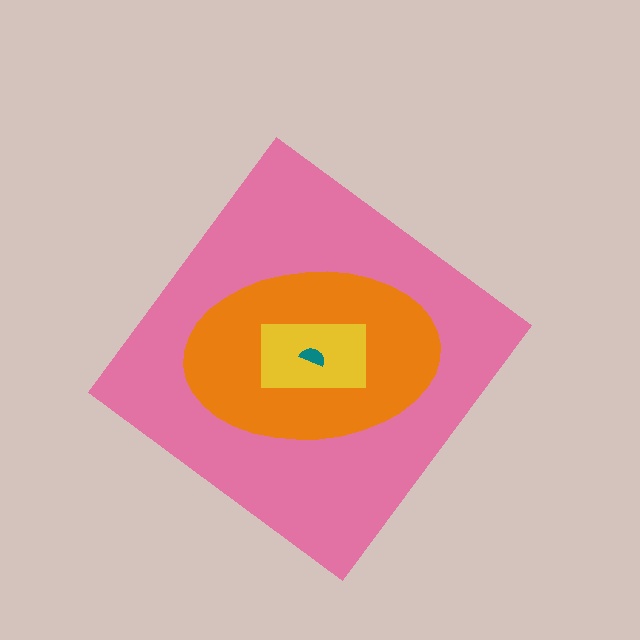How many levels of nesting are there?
4.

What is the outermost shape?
The pink diamond.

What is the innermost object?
The teal semicircle.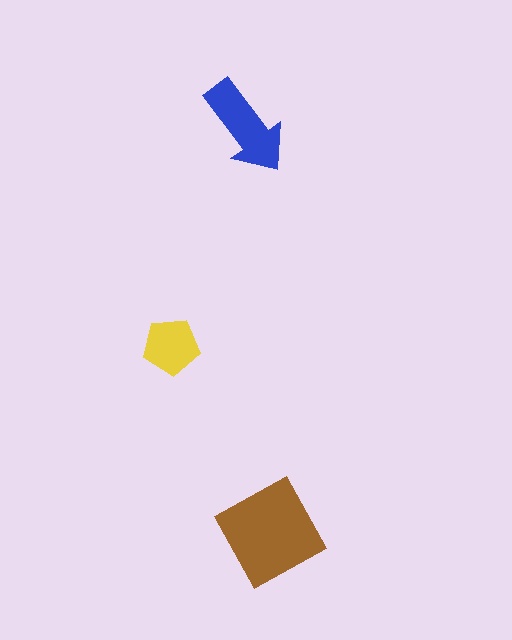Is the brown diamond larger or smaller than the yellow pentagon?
Larger.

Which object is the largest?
The brown diamond.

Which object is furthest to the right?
The brown diamond is rightmost.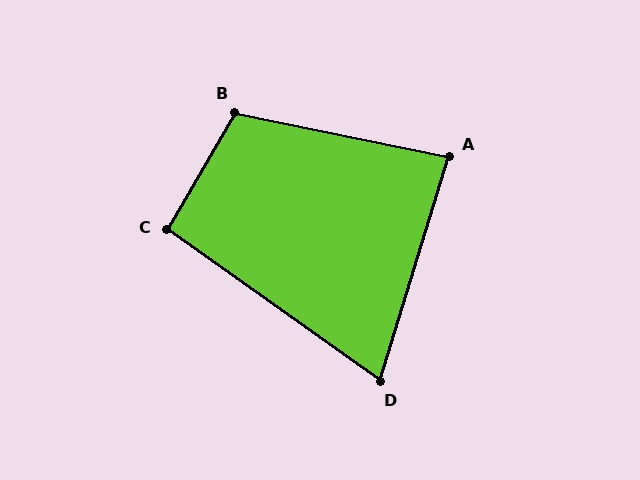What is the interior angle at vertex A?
Approximately 85 degrees (acute).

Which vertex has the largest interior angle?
B, at approximately 108 degrees.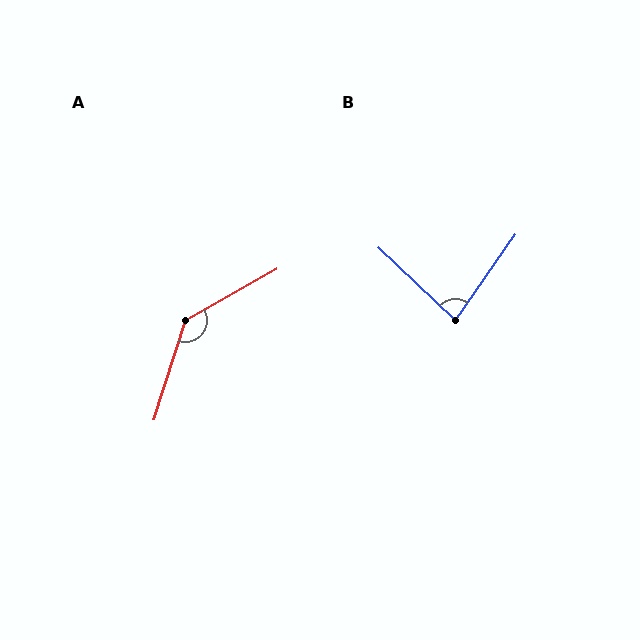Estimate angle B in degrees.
Approximately 81 degrees.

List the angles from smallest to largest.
B (81°), A (137°).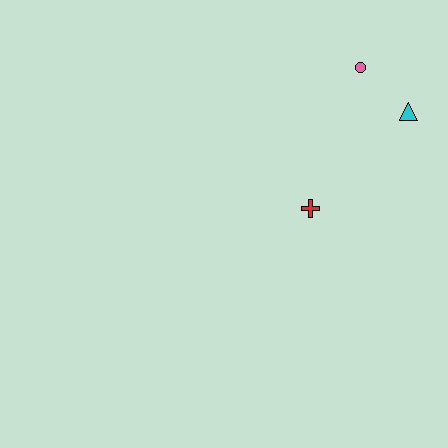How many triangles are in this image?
There is 1 triangle.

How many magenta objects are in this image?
There are no magenta objects.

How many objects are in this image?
There are 3 objects.